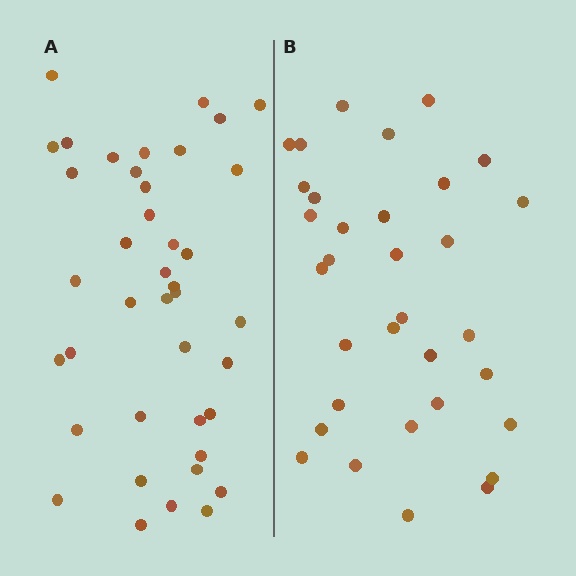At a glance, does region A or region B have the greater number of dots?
Region A (the left region) has more dots.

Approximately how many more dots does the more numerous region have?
Region A has roughly 8 or so more dots than region B.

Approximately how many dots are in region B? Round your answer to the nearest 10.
About 30 dots. (The exact count is 33, which rounds to 30.)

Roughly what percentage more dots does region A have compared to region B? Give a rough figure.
About 20% more.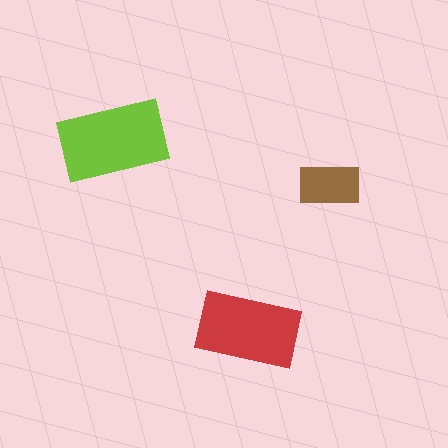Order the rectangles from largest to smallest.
the lime one, the red one, the brown one.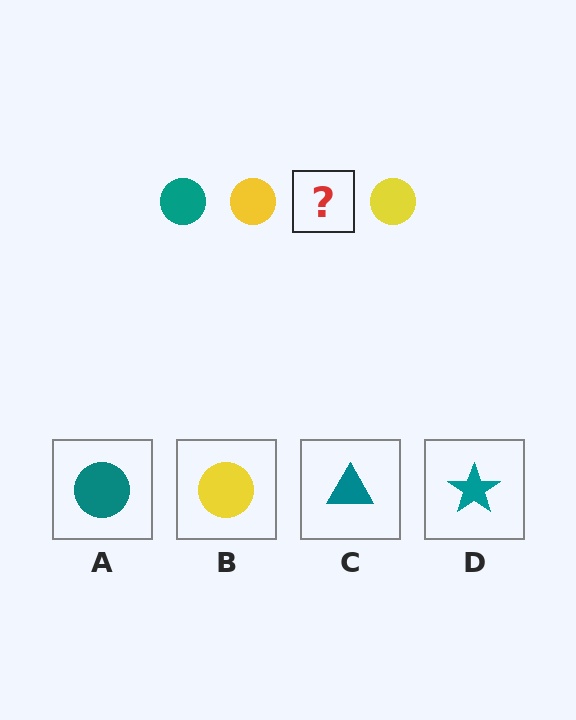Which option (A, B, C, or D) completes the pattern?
A.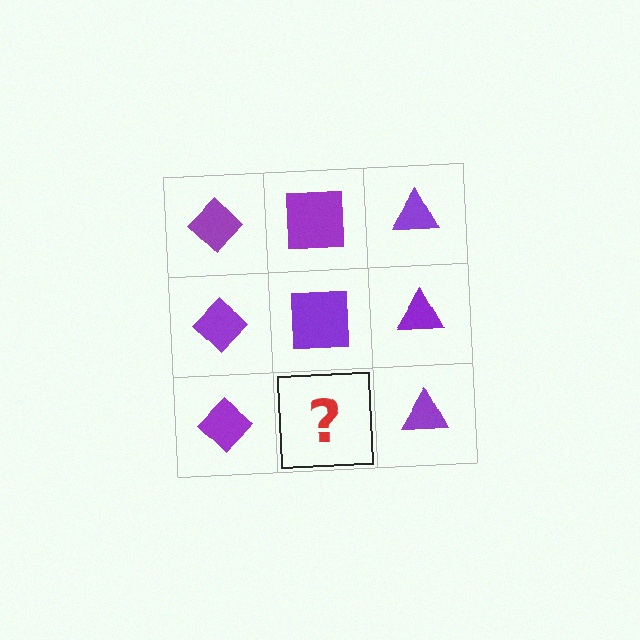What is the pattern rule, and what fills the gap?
The rule is that each column has a consistent shape. The gap should be filled with a purple square.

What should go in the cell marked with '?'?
The missing cell should contain a purple square.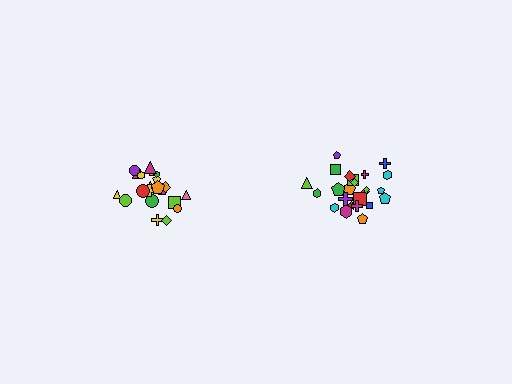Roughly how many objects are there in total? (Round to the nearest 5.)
Roughly 45 objects in total.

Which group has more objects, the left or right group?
The right group.